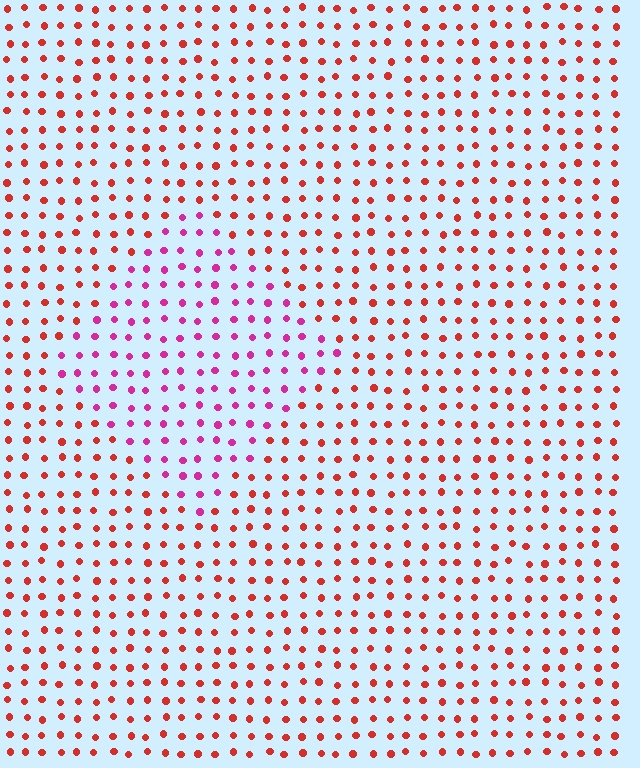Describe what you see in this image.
The image is filled with small red elements in a uniform arrangement. A diamond-shaped region is visible where the elements are tinted to a slightly different hue, forming a subtle color boundary.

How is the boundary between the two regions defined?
The boundary is defined purely by a slight shift in hue (about 43 degrees). Spacing, size, and orientation are identical on both sides.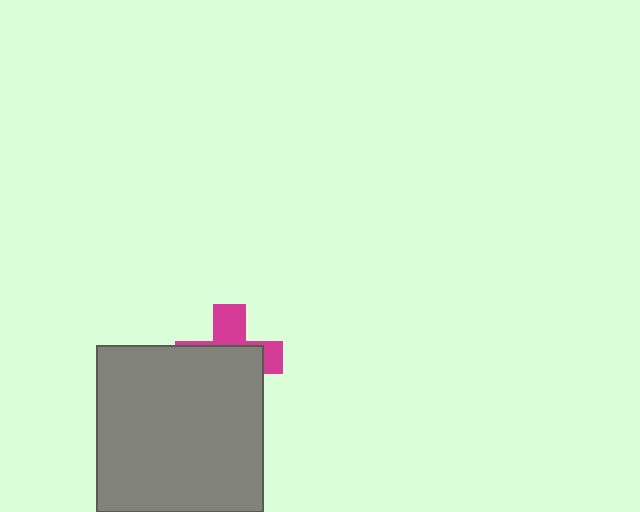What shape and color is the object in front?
The object in front is a gray square.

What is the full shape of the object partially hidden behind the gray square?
The partially hidden object is a magenta cross.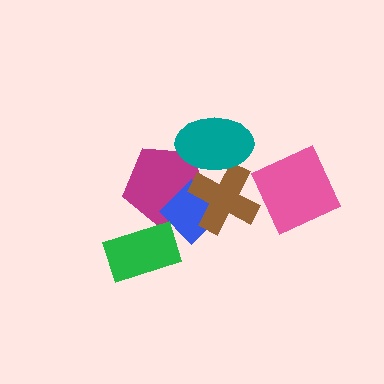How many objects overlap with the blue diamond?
2 objects overlap with the blue diamond.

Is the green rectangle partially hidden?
No, no other shape covers it.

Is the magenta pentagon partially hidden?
Yes, it is partially covered by another shape.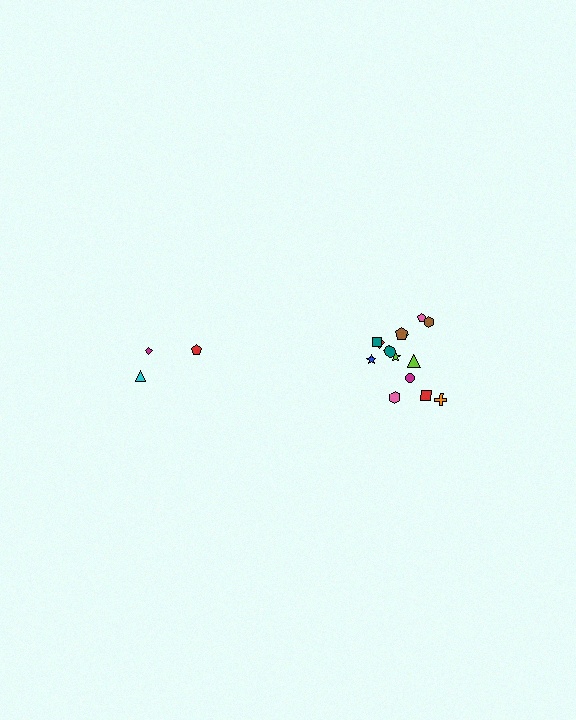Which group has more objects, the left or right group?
The right group.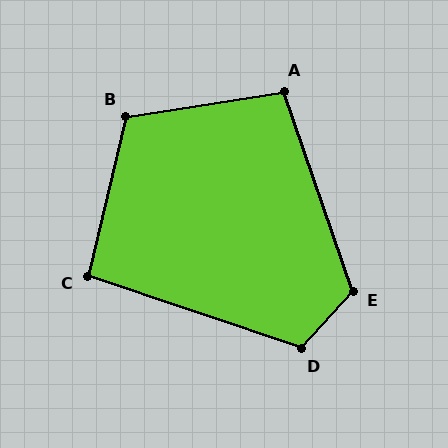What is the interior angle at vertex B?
Approximately 112 degrees (obtuse).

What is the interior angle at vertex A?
Approximately 100 degrees (obtuse).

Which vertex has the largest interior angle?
E, at approximately 118 degrees.